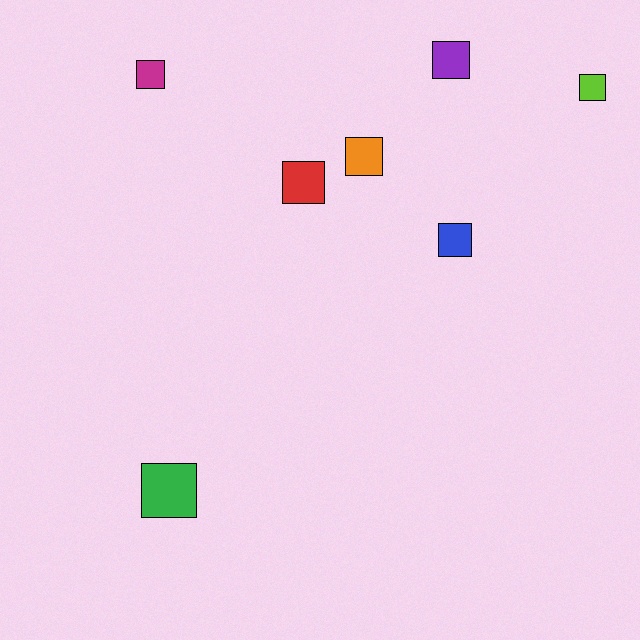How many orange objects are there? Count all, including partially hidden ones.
There is 1 orange object.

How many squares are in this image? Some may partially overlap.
There are 7 squares.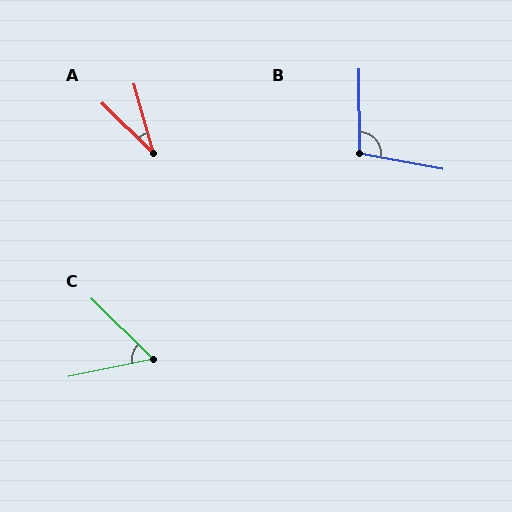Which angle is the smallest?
A, at approximately 30 degrees.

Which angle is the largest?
B, at approximately 101 degrees.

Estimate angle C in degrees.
Approximately 56 degrees.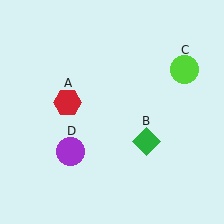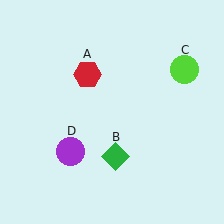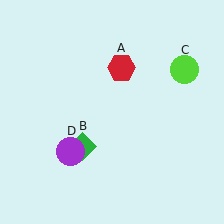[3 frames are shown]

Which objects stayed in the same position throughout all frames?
Lime circle (object C) and purple circle (object D) remained stationary.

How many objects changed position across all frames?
2 objects changed position: red hexagon (object A), green diamond (object B).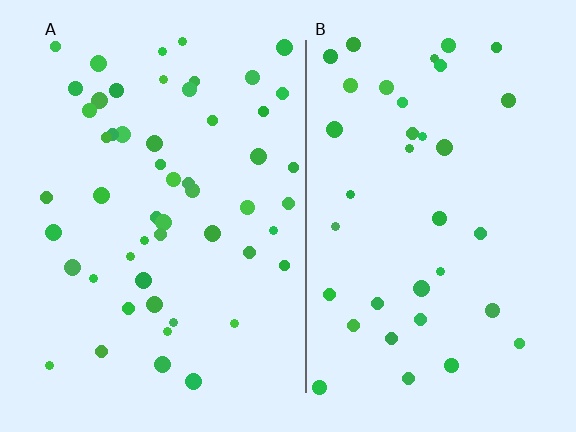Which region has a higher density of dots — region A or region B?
A (the left).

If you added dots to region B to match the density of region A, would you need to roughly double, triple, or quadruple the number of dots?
Approximately double.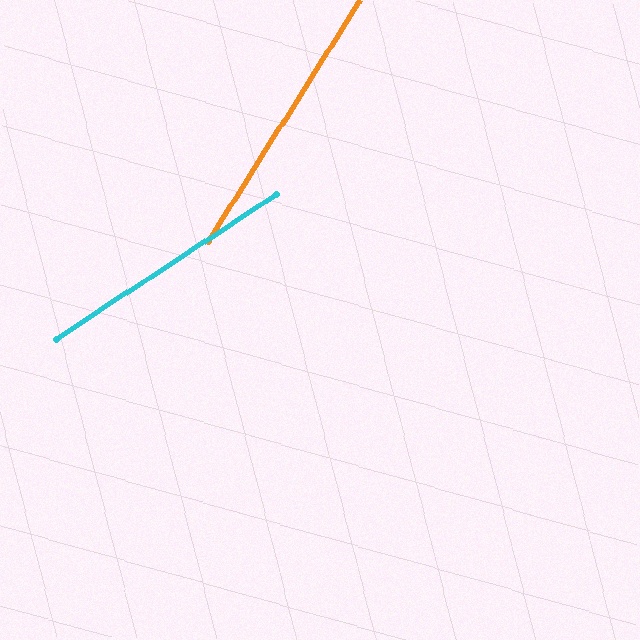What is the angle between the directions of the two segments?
Approximately 25 degrees.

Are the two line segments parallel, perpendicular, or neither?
Neither parallel nor perpendicular — they differ by about 25°.